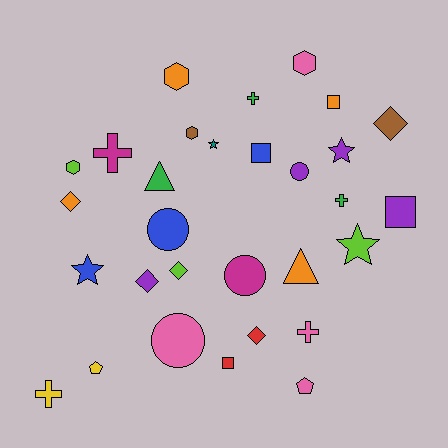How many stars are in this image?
There are 4 stars.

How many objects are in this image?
There are 30 objects.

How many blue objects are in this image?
There are 3 blue objects.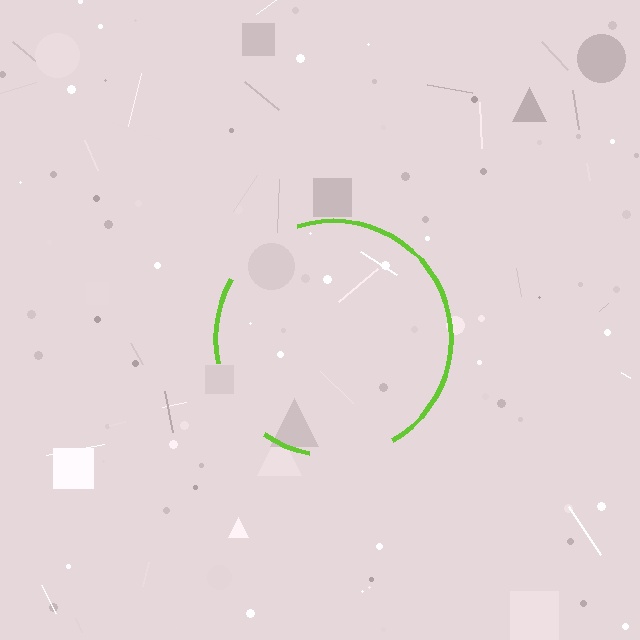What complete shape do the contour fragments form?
The contour fragments form a circle.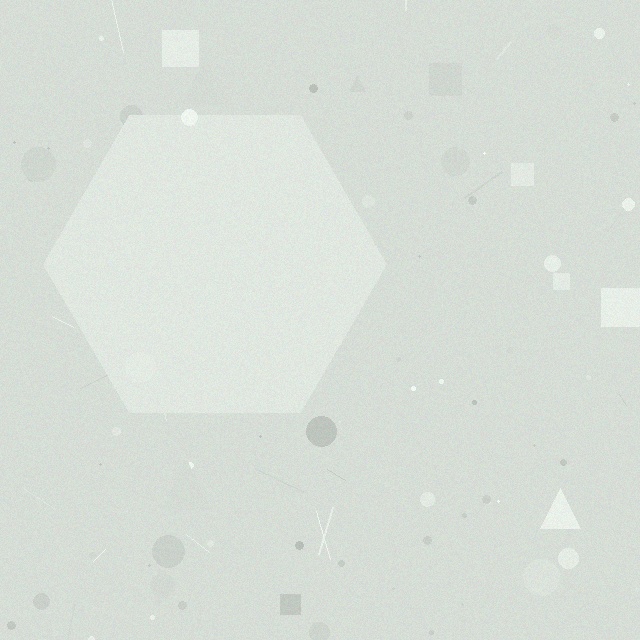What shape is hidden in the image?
A hexagon is hidden in the image.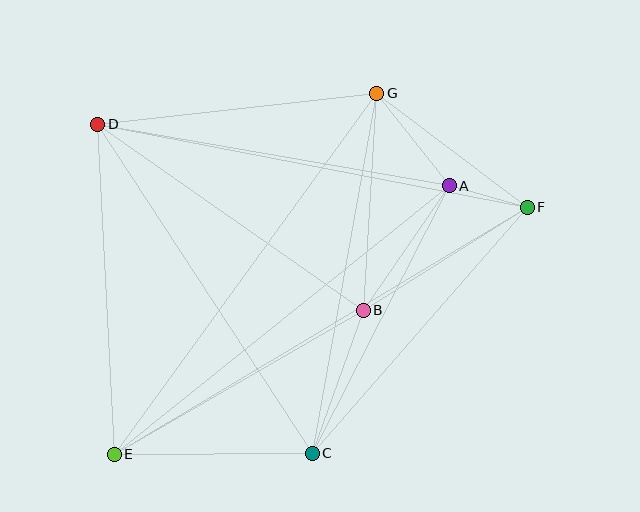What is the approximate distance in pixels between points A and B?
The distance between A and B is approximately 152 pixels.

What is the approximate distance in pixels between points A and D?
The distance between A and D is approximately 357 pixels.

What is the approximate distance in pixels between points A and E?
The distance between A and E is approximately 429 pixels.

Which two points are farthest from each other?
Points E and F are farthest from each other.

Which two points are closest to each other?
Points A and F are closest to each other.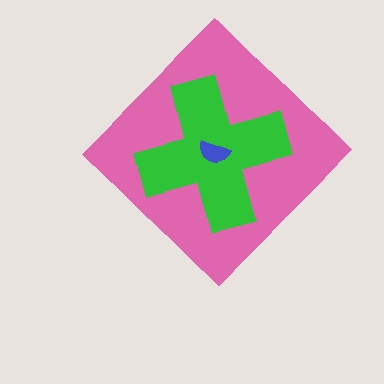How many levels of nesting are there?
3.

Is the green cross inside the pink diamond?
Yes.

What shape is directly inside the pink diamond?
The green cross.